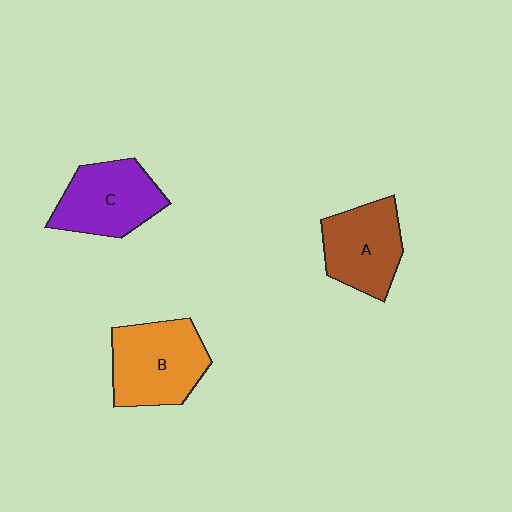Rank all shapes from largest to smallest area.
From largest to smallest: B (orange), C (purple), A (brown).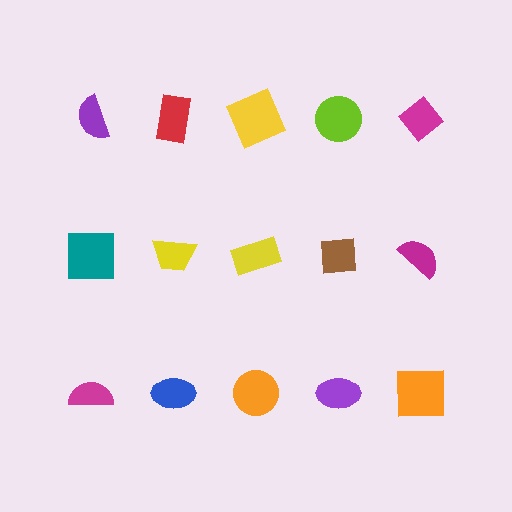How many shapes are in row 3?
5 shapes.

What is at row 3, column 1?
A magenta semicircle.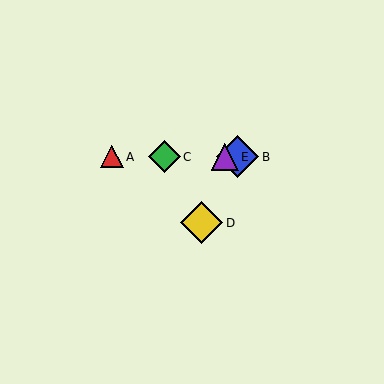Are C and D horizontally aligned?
No, C is at y≈157 and D is at y≈223.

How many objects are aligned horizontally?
4 objects (A, B, C, E) are aligned horizontally.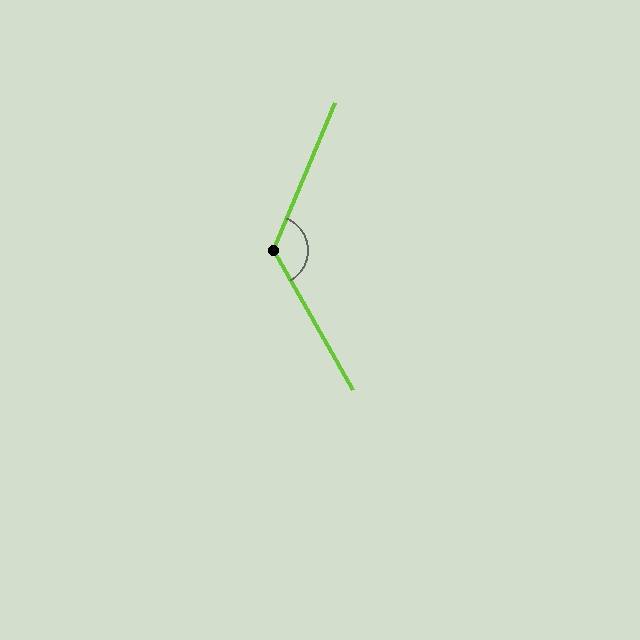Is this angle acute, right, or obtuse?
It is obtuse.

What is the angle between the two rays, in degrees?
Approximately 127 degrees.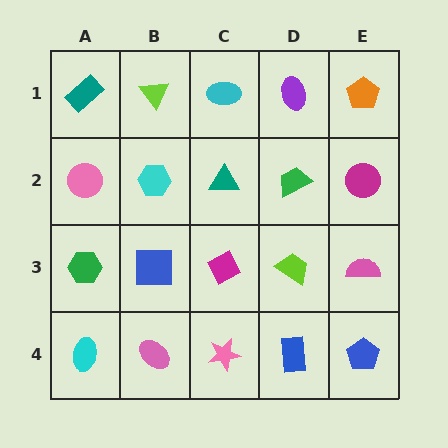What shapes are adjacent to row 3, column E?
A magenta circle (row 2, column E), a blue pentagon (row 4, column E), a lime trapezoid (row 3, column D).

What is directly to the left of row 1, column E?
A purple ellipse.